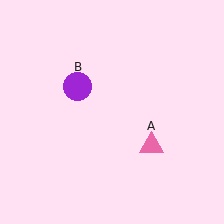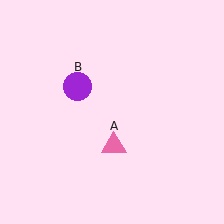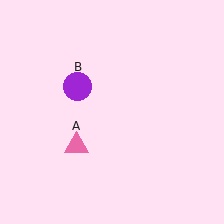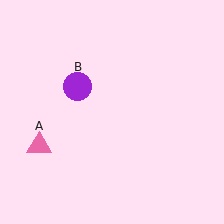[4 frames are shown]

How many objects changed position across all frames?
1 object changed position: pink triangle (object A).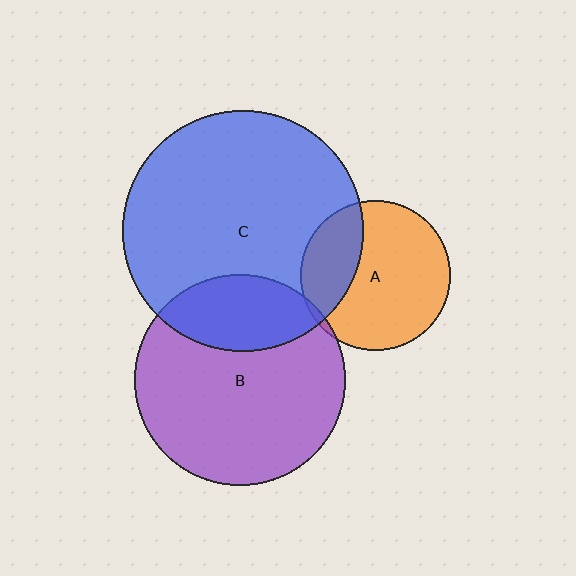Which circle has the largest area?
Circle C (blue).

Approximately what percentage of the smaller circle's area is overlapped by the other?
Approximately 30%.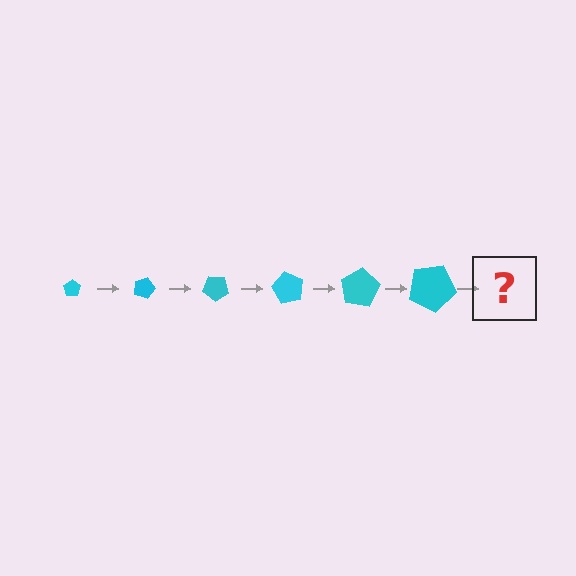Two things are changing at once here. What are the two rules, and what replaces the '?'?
The two rules are that the pentagon grows larger each step and it rotates 20 degrees each step. The '?' should be a pentagon, larger than the previous one and rotated 120 degrees from the start.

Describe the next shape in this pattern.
It should be a pentagon, larger than the previous one and rotated 120 degrees from the start.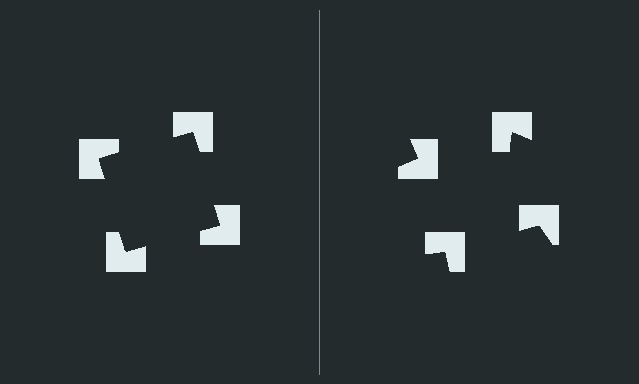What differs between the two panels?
The notched squares are positioned identically on both sides; only the wedge orientations differ. On the left they align to a square; on the right they are misaligned.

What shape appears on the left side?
An illusory square.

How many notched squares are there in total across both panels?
8 — 4 on each side.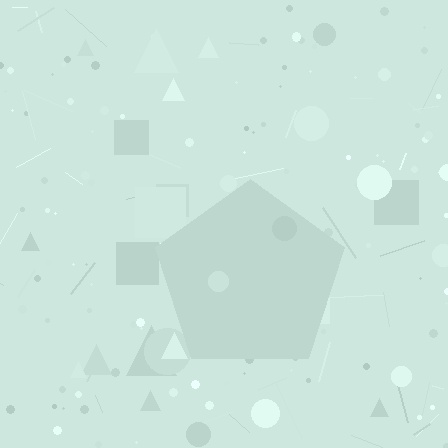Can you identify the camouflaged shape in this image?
The camouflaged shape is a pentagon.